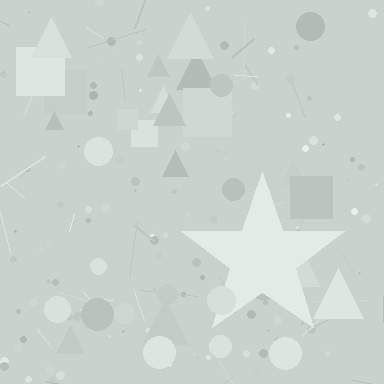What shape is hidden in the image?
A star is hidden in the image.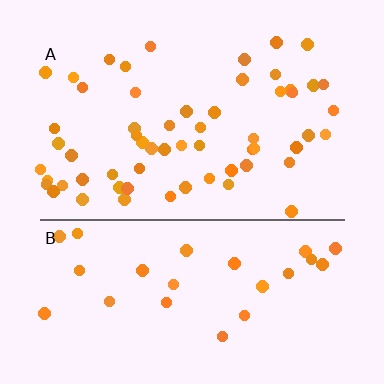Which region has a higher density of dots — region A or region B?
A (the top).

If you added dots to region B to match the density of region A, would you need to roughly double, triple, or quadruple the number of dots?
Approximately double.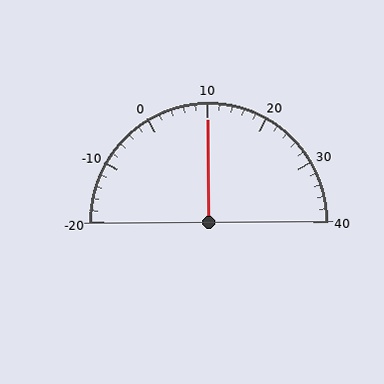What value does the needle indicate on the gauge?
The needle indicates approximately 10.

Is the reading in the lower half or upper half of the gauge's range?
The reading is in the upper half of the range (-20 to 40).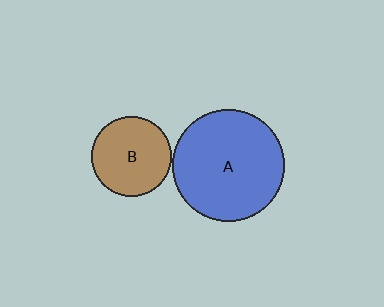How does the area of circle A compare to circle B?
Approximately 2.0 times.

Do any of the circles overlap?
No, none of the circles overlap.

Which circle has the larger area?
Circle A (blue).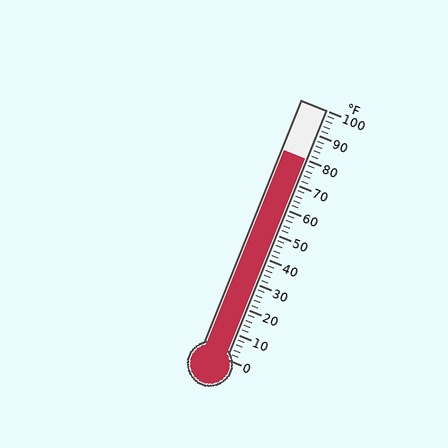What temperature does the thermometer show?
The thermometer shows approximately 80°F.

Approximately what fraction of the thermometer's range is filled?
The thermometer is filled to approximately 80% of its range.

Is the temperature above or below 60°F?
The temperature is above 60°F.